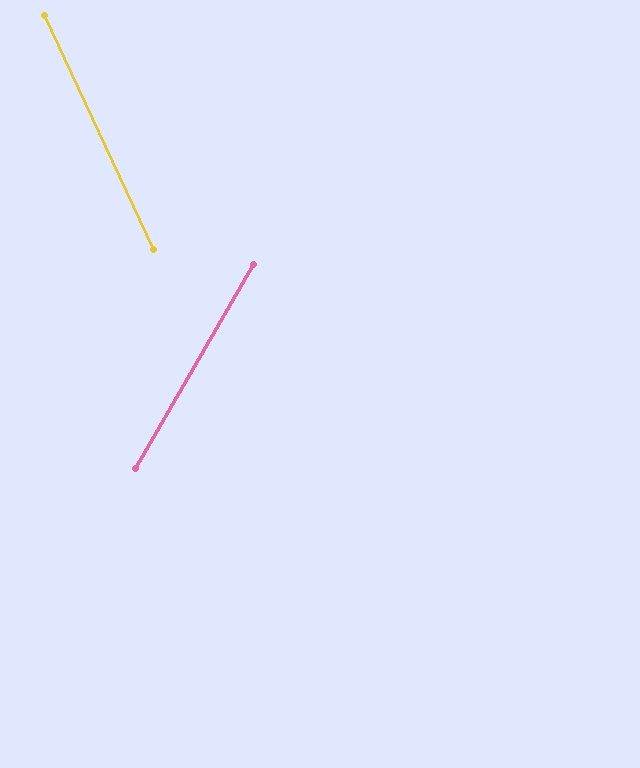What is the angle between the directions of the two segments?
Approximately 55 degrees.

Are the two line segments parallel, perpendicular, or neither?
Neither parallel nor perpendicular — they differ by about 55°.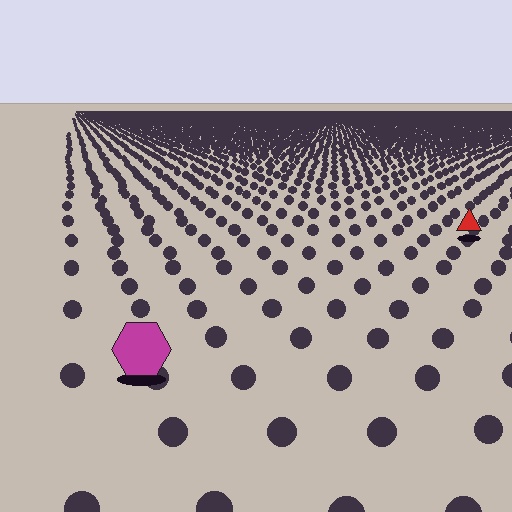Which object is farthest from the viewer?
The red triangle is farthest from the viewer. It appears smaller and the ground texture around it is denser.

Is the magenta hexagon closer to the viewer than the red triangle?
Yes. The magenta hexagon is closer — you can tell from the texture gradient: the ground texture is coarser near it.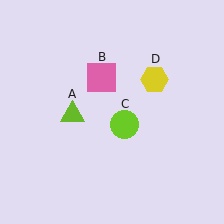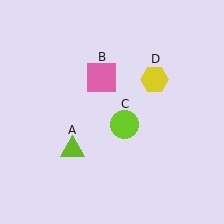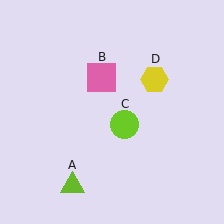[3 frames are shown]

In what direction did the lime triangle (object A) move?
The lime triangle (object A) moved down.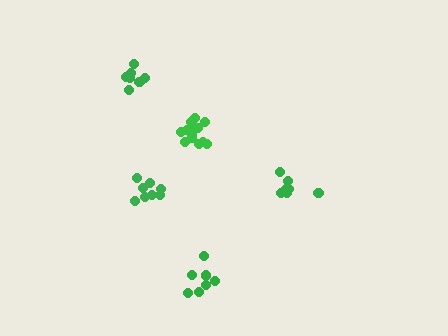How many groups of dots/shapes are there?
There are 5 groups.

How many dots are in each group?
Group 1: 7 dots, Group 2: 8 dots, Group 3: 7 dots, Group 4: 13 dots, Group 5: 7 dots (42 total).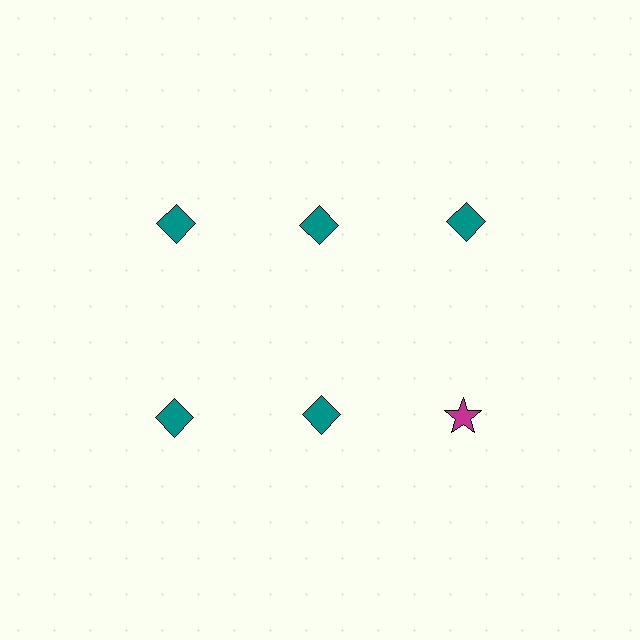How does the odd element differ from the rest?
It differs in both color (magenta instead of teal) and shape (star instead of diamond).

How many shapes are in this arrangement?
There are 6 shapes arranged in a grid pattern.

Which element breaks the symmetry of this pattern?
The magenta star in the second row, center column breaks the symmetry. All other shapes are teal diamonds.